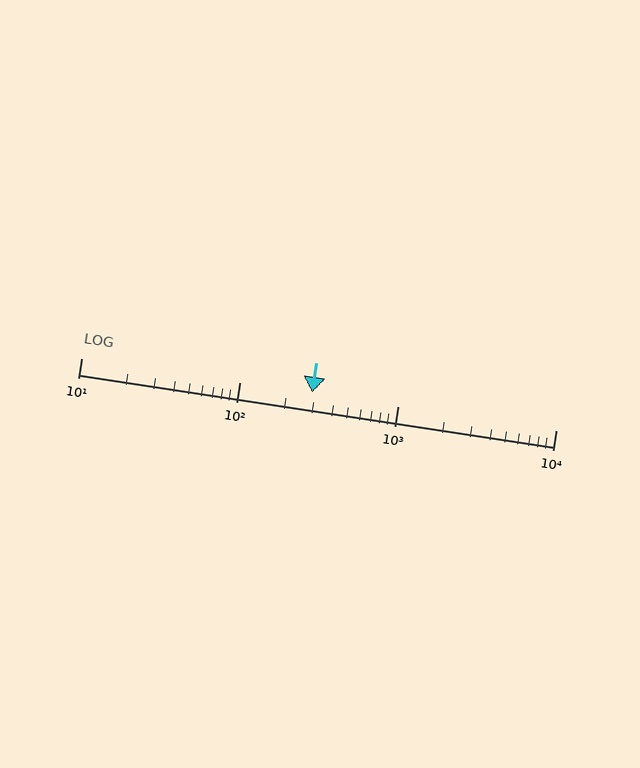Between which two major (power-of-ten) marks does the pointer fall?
The pointer is between 100 and 1000.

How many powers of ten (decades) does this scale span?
The scale spans 3 decades, from 10 to 10000.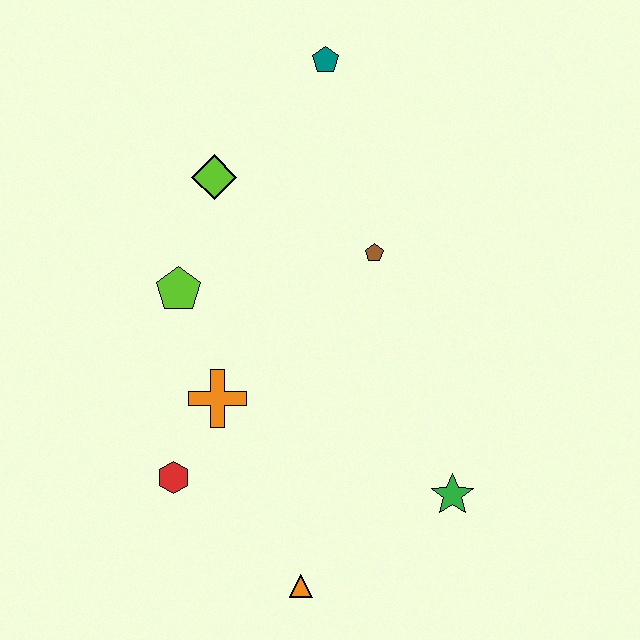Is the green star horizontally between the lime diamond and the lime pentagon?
No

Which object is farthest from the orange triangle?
The teal pentagon is farthest from the orange triangle.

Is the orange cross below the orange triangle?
No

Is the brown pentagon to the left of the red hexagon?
No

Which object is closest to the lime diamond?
The lime pentagon is closest to the lime diamond.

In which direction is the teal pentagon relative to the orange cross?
The teal pentagon is above the orange cross.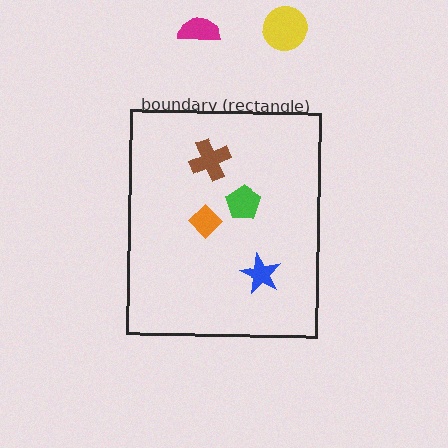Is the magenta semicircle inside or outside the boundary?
Outside.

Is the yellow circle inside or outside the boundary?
Outside.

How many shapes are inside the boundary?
4 inside, 2 outside.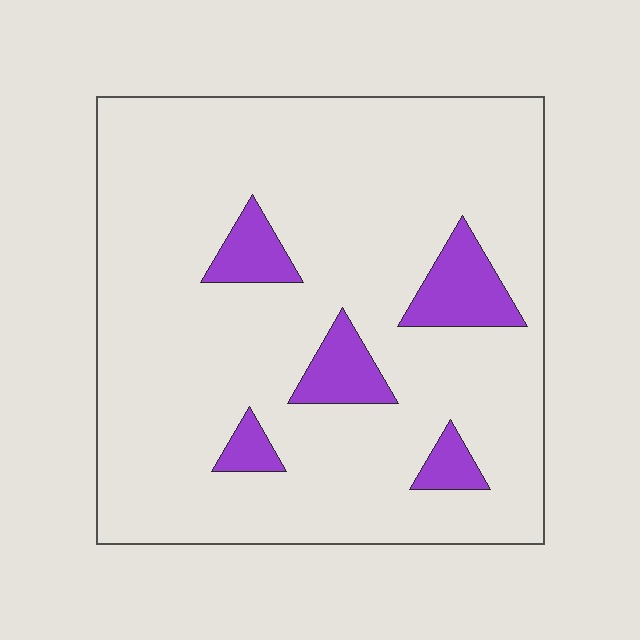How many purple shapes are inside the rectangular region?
5.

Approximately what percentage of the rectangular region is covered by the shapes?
Approximately 10%.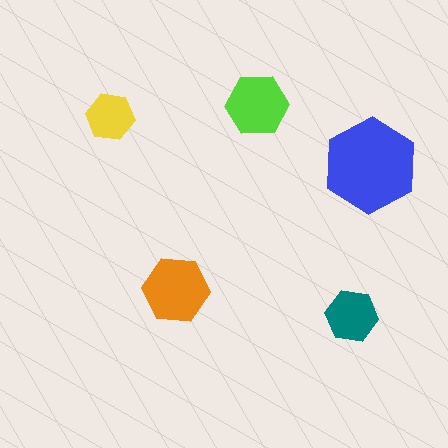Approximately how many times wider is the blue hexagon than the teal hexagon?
About 2 times wider.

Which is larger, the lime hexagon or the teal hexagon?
The lime one.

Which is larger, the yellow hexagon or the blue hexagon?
The blue one.